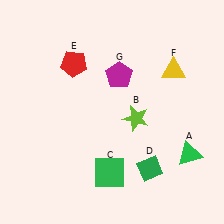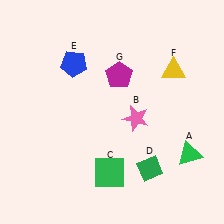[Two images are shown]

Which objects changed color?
B changed from lime to pink. E changed from red to blue.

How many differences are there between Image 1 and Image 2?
There are 2 differences between the two images.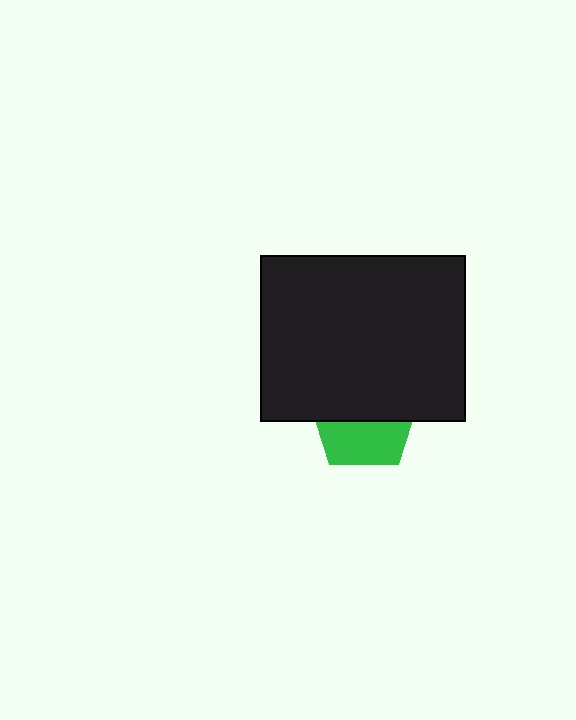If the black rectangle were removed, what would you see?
You would see the complete green pentagon.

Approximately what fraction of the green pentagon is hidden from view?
Roughly 56% of the green pentagon is hidden behind the black rectangle.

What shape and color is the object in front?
The object in front is a black rectangle.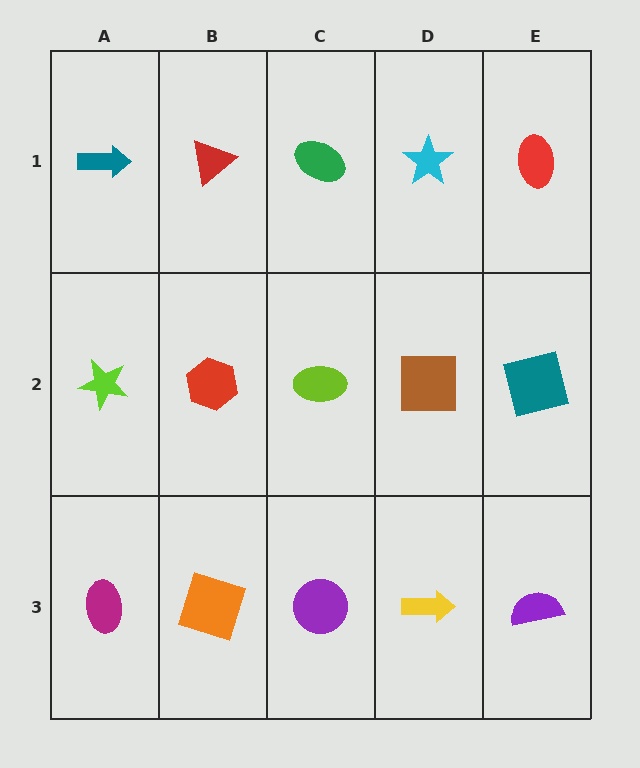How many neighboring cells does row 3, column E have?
2.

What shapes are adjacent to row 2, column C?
A green ellipse (row 1, column C), a purple circle (row 3, column C), a red hexagon (row 2, column B), a brown square (row 2, column D).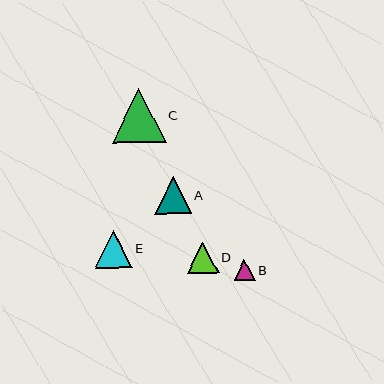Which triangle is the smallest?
Triangle B is the smallest with a size of approximately 21 pixels.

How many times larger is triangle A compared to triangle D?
Triangle A is approximately 1.2 times the size of triangle D.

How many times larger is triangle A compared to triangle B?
Triangle A is approximately 1.8 times the size of triangle B.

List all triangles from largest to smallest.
From largest to smallest: C, E, A, D, B.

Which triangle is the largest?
Triangle C is the largest with a size of approximately 54 pixels.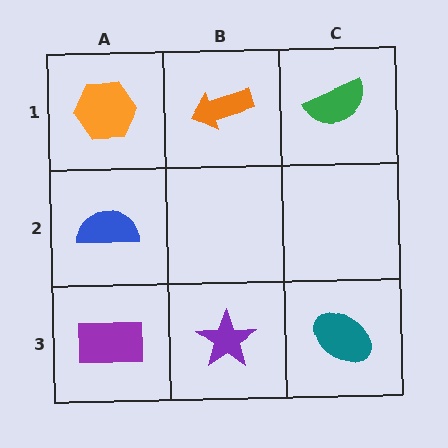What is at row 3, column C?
A teal ellipse.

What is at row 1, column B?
An orange arrow.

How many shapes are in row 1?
3 shapes.